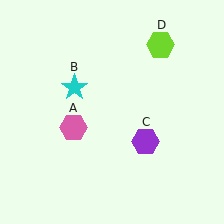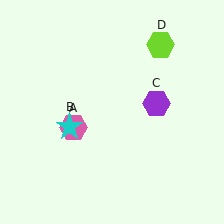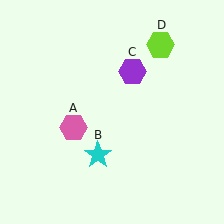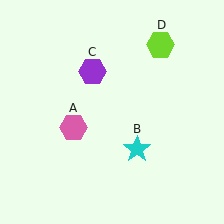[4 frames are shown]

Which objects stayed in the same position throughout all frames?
Pink hexagon (object A) and lime hexagon (object D) remained stationary.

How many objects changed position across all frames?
2 objects changed position: cyan star (object B), purple hexagon (object C).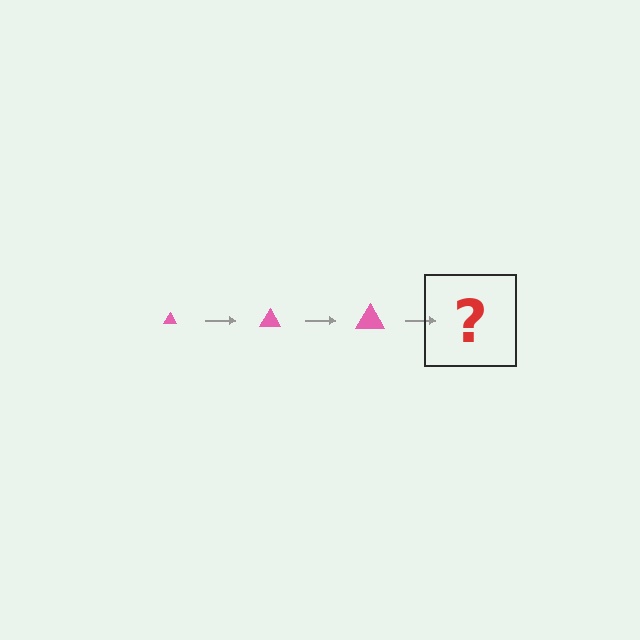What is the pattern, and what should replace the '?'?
The pattern is that the triangle gets progressively larger each step. The '?' should be a pink triangle, larger than the previous one.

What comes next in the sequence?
The next element should be a pink triangle, larger than the previous one.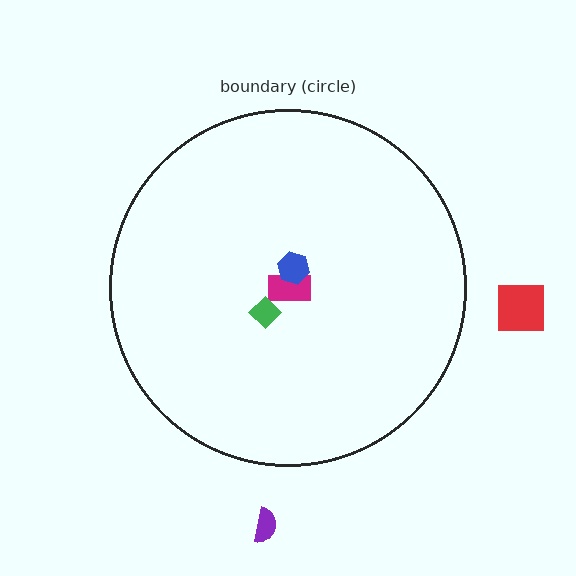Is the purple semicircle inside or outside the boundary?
Outside.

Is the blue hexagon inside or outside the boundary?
Inside.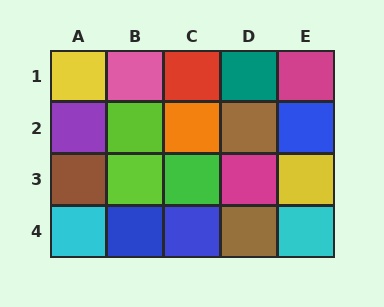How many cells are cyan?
2 cells are cyan.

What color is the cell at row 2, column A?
Purple.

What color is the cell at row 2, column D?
Brown.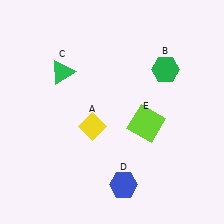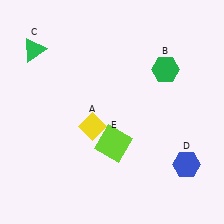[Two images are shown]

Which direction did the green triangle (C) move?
The green triangle (C) moved left.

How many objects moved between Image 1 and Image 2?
3 objects moved between the two images.